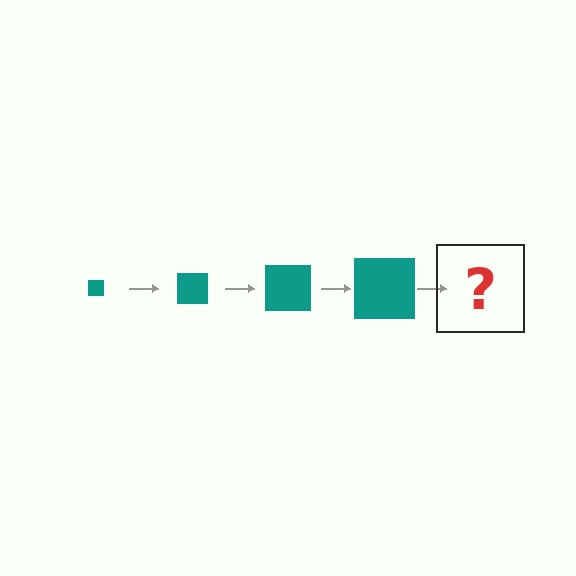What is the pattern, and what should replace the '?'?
The pattern is that the square gets progressively larger each step. The '?' should be a teal square, larger than the previous one.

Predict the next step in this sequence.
The next step is a teal square, larger than the previous one.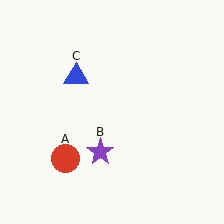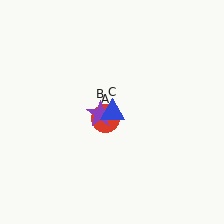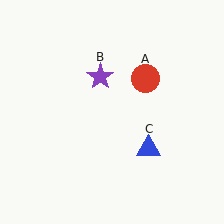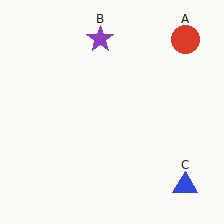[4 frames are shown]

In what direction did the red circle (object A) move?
The red circle (object A) moved up and to the right.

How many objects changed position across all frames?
3 objects changed position: red circle (object A), purple star (object B), blue triangle (object C).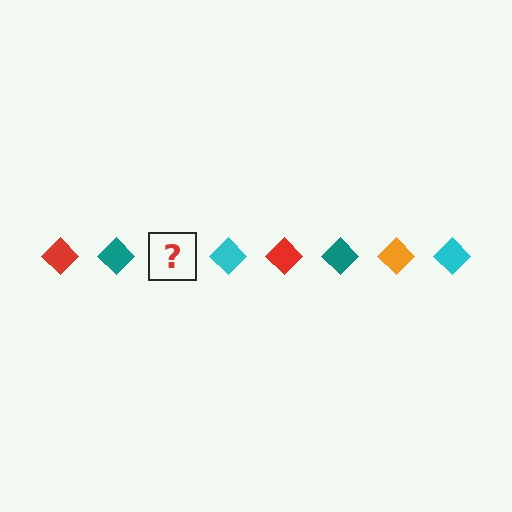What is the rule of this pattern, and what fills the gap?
The rule is that the pattern cycles through red, teal, orange, cyan diamonds. The gap should be filled with an orange diamond.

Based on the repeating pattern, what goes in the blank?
The blank should be an orange diamond.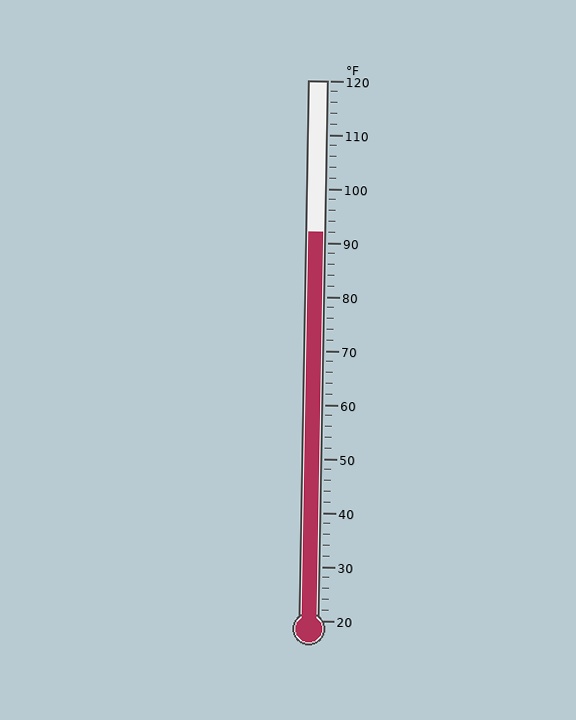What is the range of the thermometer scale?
The thermometer scale ranges from 20°F to 120°F.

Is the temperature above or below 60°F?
The temperature is above 60°F.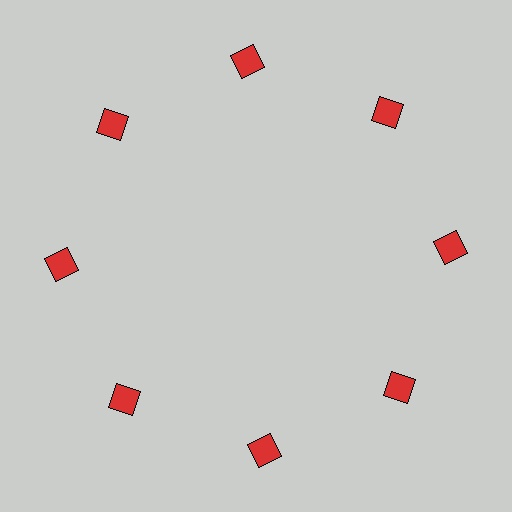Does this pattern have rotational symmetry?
Yes, this pattern has 8-fold rotational symmetry. It looks the same after rotating 45 degrees around the center.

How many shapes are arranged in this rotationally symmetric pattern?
There are 8 shapes, arranged in 8 groups of 1.